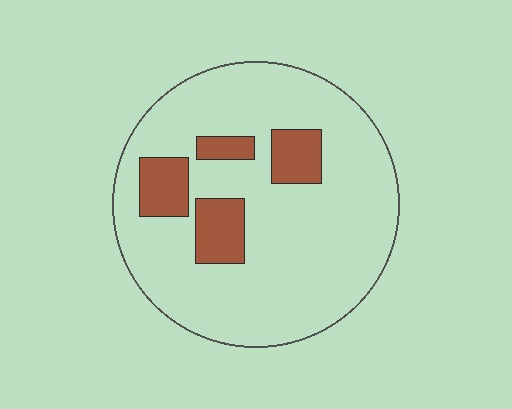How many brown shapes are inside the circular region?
4.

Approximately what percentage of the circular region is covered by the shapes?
Approximately 15%.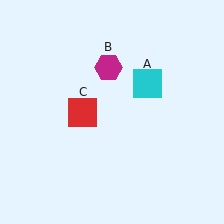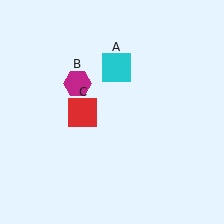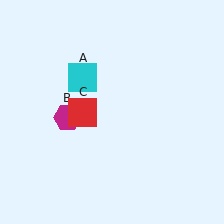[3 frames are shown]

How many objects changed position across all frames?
2 objects changed position: cyan square (object A), magenta hexagon (object B).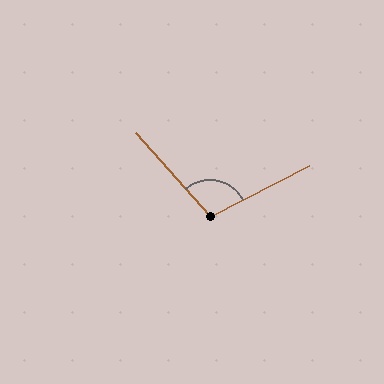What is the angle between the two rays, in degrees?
Approximately 104 degrees.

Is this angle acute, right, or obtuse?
It is obtuse.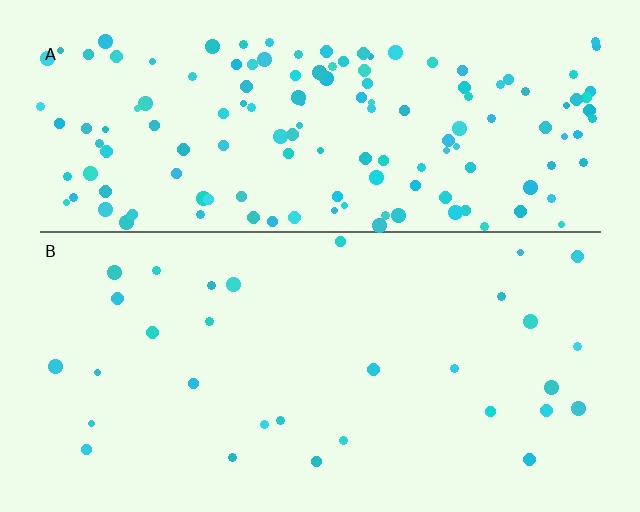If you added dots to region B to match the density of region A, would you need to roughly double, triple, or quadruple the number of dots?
Approximately quadruple.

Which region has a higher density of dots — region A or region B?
A (the top).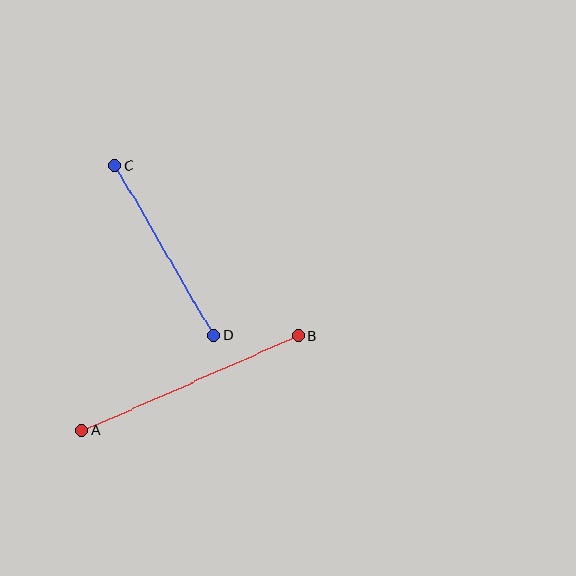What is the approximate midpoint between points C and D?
The midpoint is at approximately (164, 250) pixels.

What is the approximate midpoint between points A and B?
The midpoint is at approximately (190, 383) pixels.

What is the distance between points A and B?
The distance is approximately 236 pixels.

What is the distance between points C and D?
The distance is approximately 196 pixels.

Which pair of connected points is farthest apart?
Points A and B are farthest apart.